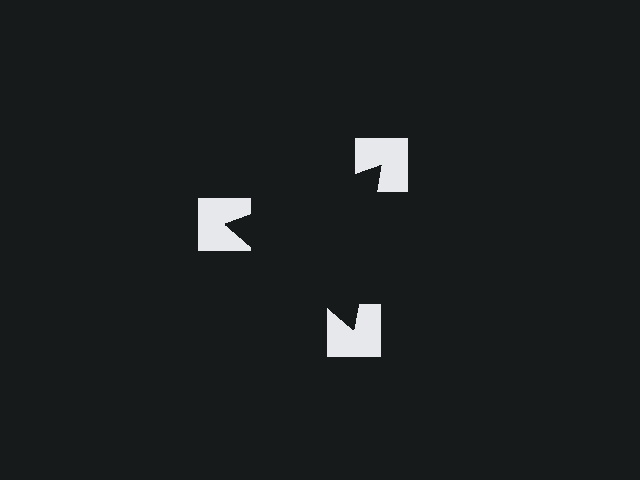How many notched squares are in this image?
There are 3 — one at each vertex of the illusory triangle.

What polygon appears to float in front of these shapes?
An illusory triangle — its edges are inferred from the aligned wedge cuts in the notched squares, not physically drawn.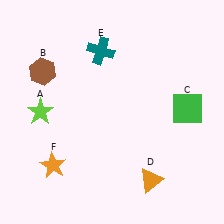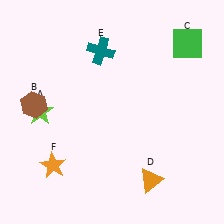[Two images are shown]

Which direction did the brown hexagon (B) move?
The brown hexagon (B) moved down.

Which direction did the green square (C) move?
The green square (C) moved up.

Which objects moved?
The objects that moved are: the brown hexagon (B), the green square (C).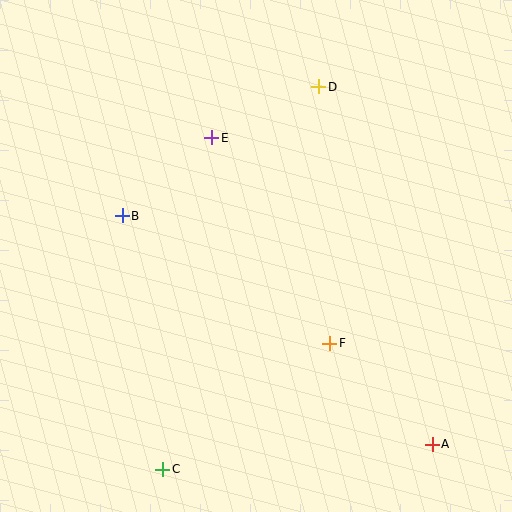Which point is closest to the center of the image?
Point F at (330, 343) is closest to the center.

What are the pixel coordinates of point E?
Point E is at (212, 138).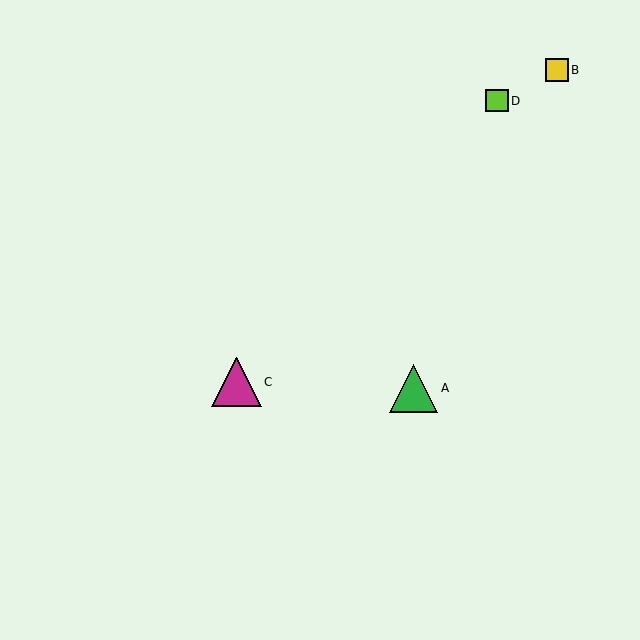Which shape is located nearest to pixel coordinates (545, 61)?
The yellow square (labeled B) at (557, 70) is nearest to that location.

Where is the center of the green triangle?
The center of the green triangle is at (414, 388).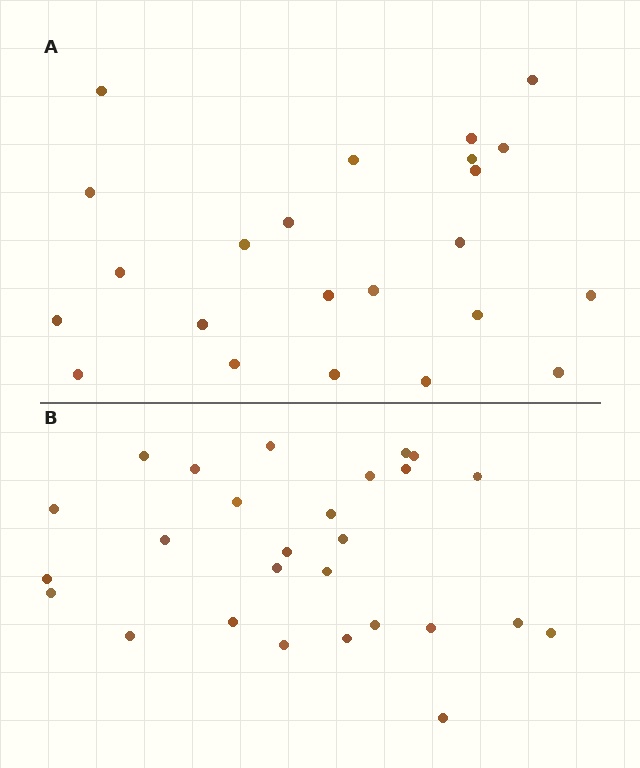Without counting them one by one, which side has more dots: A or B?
Region B (the bottom region) has more dots.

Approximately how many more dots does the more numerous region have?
Region B has about 4 more dots than region A.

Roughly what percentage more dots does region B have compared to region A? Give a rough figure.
About 15% more.